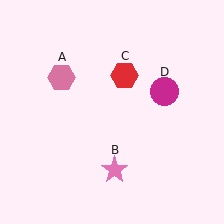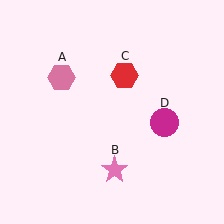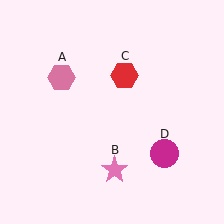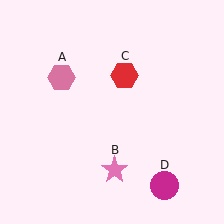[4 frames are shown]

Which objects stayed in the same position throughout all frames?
Pink hexagon (object A) and pink star (object B) and red hexagon (object C) remained stationary.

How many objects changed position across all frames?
1 object changed position: magenta circle (object D).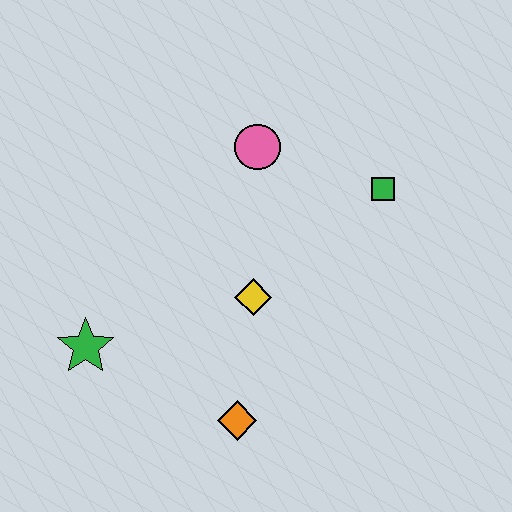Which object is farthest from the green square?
The green star is farthest from the green square.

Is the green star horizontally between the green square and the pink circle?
No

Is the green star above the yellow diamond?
No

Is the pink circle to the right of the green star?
Yes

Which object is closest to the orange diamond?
The yellow diamond is closest to the orange diamond.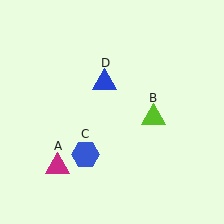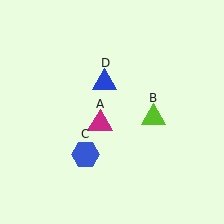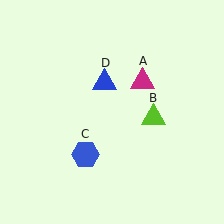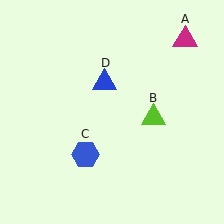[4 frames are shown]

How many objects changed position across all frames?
1 object changed position: magenta triangle (object A).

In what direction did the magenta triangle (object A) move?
The magenta triangle (object A) moved up and to the right.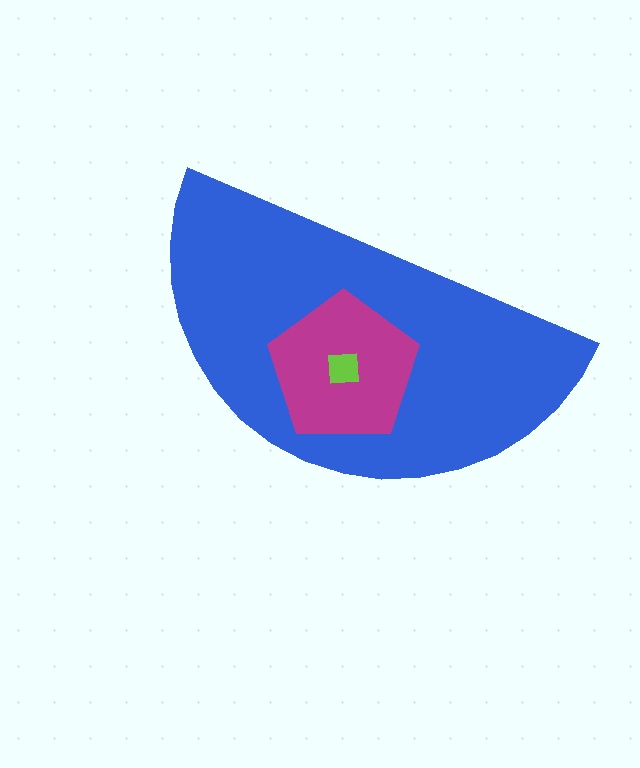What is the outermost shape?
The blue semicircle.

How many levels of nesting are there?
3.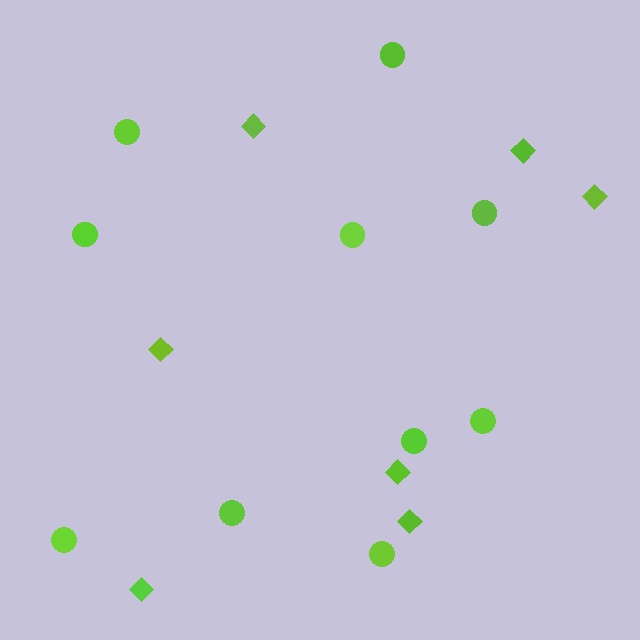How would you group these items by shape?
There are 2 groups: one group of circles (10) and one group of diamonds (7).